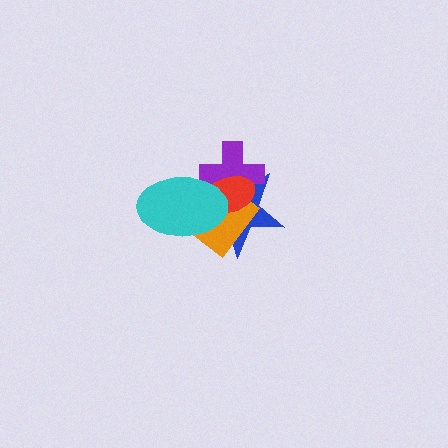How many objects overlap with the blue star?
4 objects overlap with the blue star.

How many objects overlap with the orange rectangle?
4 objects overlap with the orange rectangle.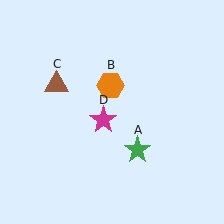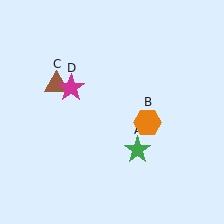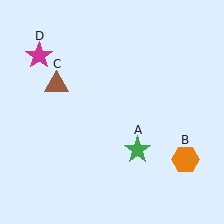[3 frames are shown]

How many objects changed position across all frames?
2 objects changed position: orange hexagon (object B), magenta star (object D).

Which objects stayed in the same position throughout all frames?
Green star (object A) and brown triangle (object C) remained stationary.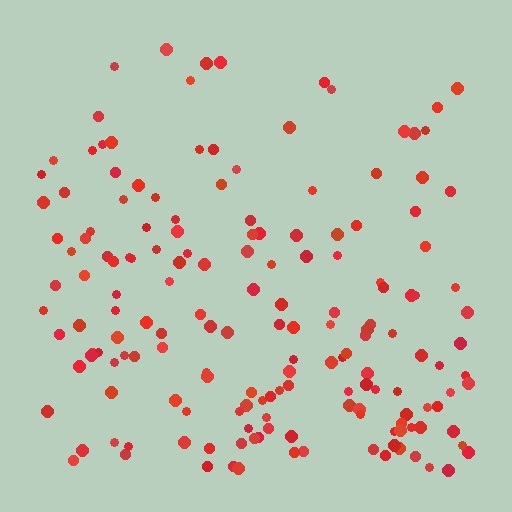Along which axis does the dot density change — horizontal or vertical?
Vertical.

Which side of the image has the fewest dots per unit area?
The top.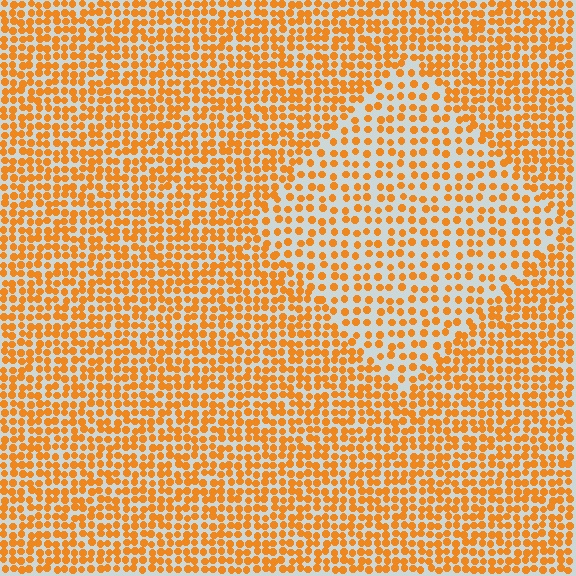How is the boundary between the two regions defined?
The boundary is defined by a change in element density (approximately 1.7x ratio). All elements are the same color, size, and shape.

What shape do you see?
I see a diamond.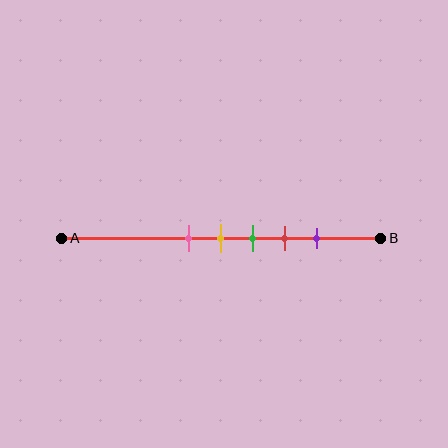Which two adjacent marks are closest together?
The pink and yellow marks are the closest adjacent pair.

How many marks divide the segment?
There are 5 marks dividing the segment.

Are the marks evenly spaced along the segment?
Yes, the marks are approximately evenly spaced.